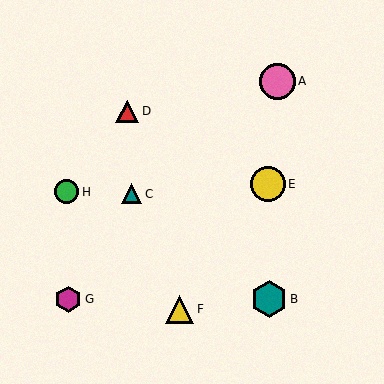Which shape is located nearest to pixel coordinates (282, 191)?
The yellow circle (labeled E) at (268, 184) is nearest to that location.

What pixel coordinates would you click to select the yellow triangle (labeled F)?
Click at (179, 309) to select the yellow triangle F.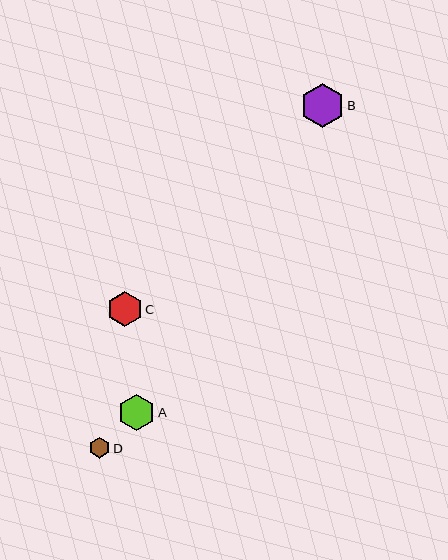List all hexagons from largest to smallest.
From largest to smallest: B, A, C, D.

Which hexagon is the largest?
Hexagon B is the largest with a size of approximately 44 pixels.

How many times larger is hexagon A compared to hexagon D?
Hexagon A is approximately 1.7 times the size of hexagon D.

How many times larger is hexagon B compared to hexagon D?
Hexagon B is approximately 2.1 times the size of hexagon D.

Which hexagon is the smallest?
Hexagon D is the smallest with a size of approximately 21 pixels.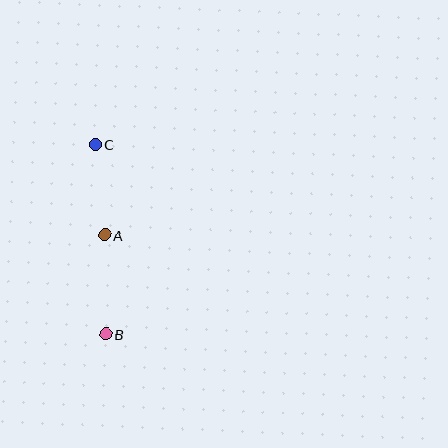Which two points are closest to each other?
Points A and C are closest to each other.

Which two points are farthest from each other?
Points B and C are farthest from each other.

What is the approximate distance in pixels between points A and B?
The distance between A and B is approximately 99 pixels.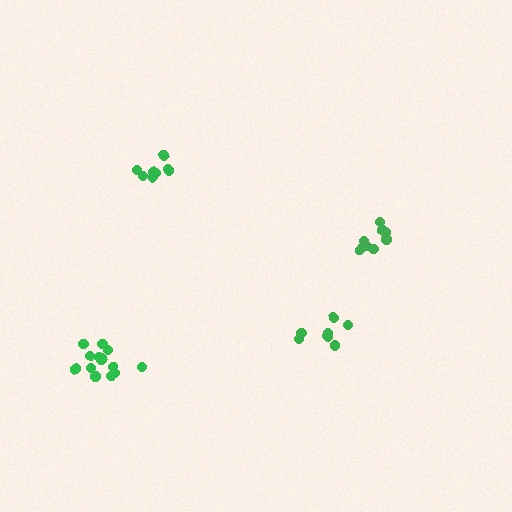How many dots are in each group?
Group 1: 9 dots, Group 2: 8 dots, Group 3: 8 dots, Group 4: 14 dots (39 total).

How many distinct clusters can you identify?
There are 4 distinct clusters.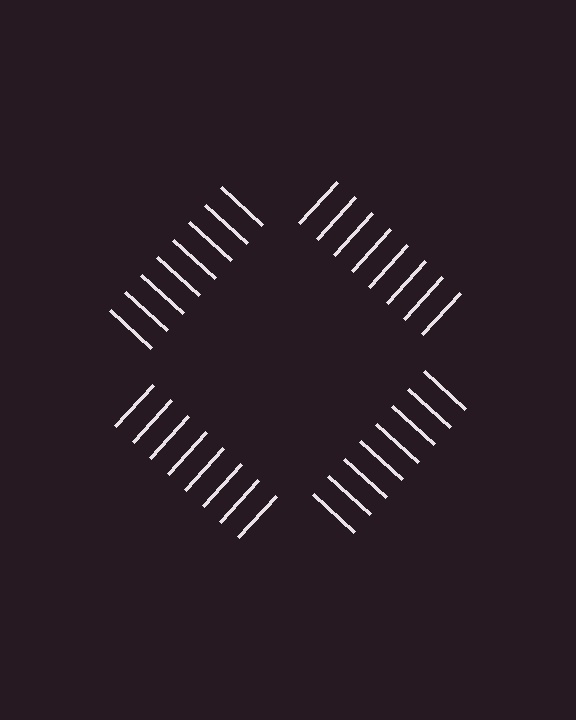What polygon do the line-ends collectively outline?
An illusory square — the line segments terminate on its edges but no continuous stroke is drawn.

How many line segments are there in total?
32 — 8 along each of the 4 edges.